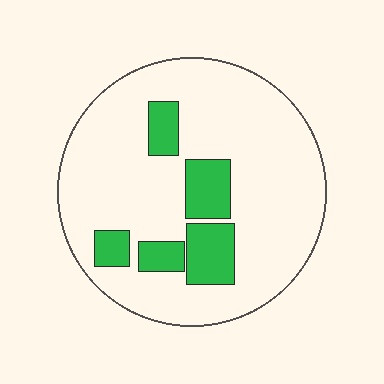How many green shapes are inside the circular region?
5.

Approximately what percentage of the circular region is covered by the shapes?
Approximately 20%.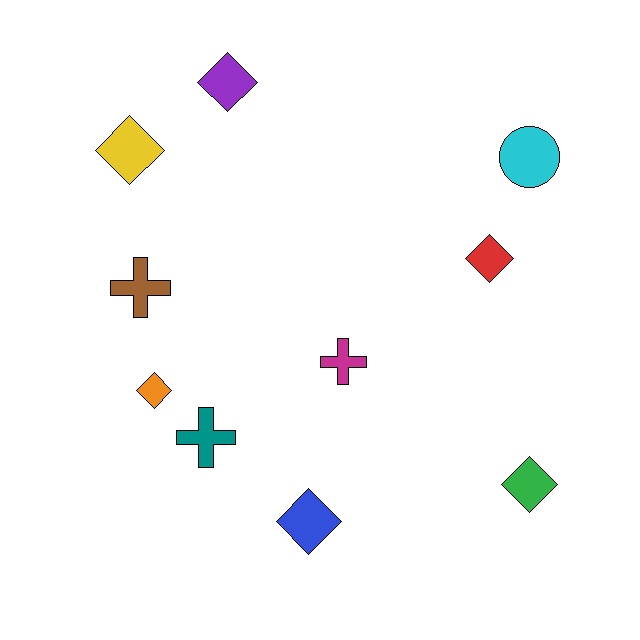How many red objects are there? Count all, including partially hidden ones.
There is 1 red object.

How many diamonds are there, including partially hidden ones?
There are 6 diamonds.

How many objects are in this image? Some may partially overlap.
There are 10 objects.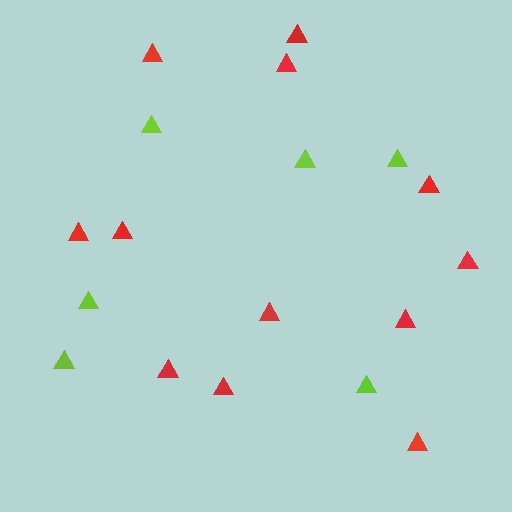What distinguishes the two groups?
There are 2 groups: one group of red triangles (12) and one group of lime triangles (6).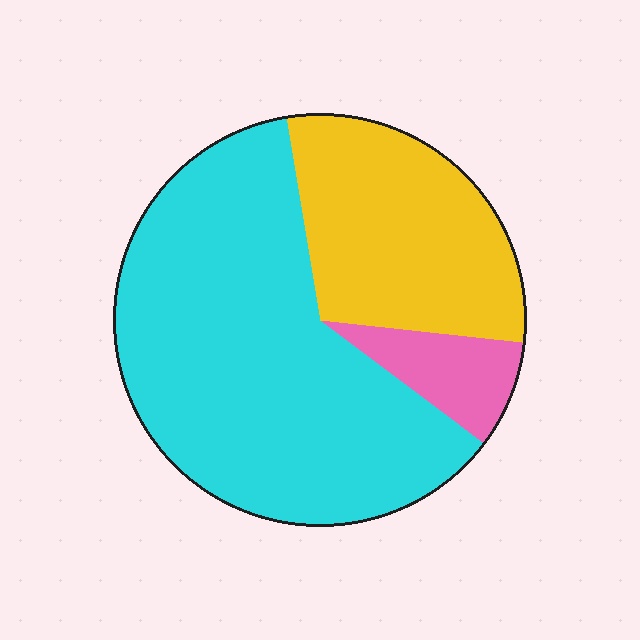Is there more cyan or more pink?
Cyan.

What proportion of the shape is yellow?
Yellow takes up about one third (1/3) of the shape.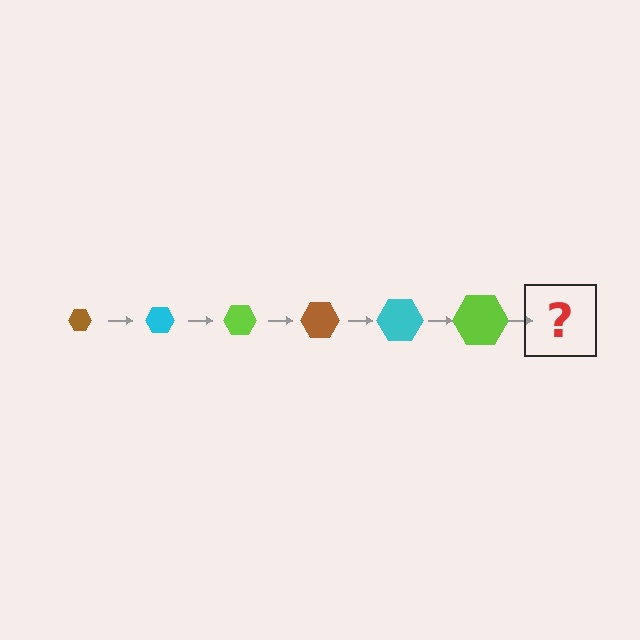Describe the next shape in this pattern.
It should be a brown hexagon, larger than the previous one.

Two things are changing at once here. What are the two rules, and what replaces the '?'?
The two rules are that the hexagon grows larger each step and the color cycles through brown, cyan, and lime. The '?' should be a brown hexagon, larger than the previous one.